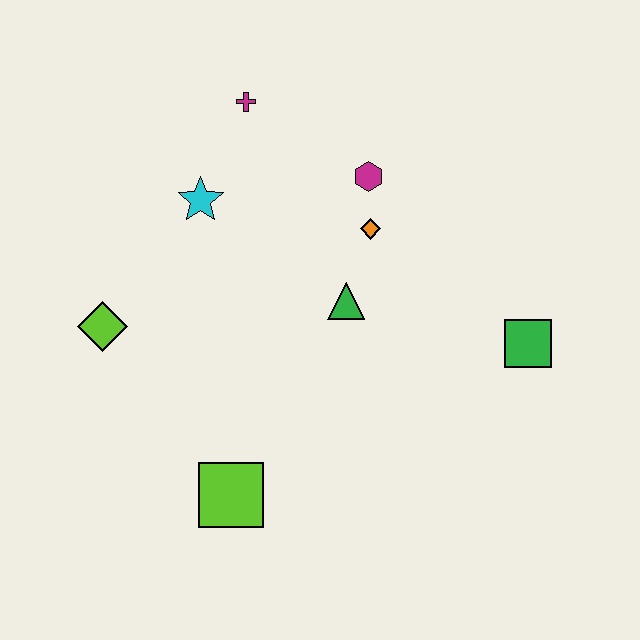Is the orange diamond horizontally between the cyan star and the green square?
Yes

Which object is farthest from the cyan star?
The green square is farthest from the cyan star.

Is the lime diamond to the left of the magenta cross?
Yes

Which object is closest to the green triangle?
The orange diamond is closest to the green triangle.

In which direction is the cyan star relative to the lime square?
The cyan star is above the lime square.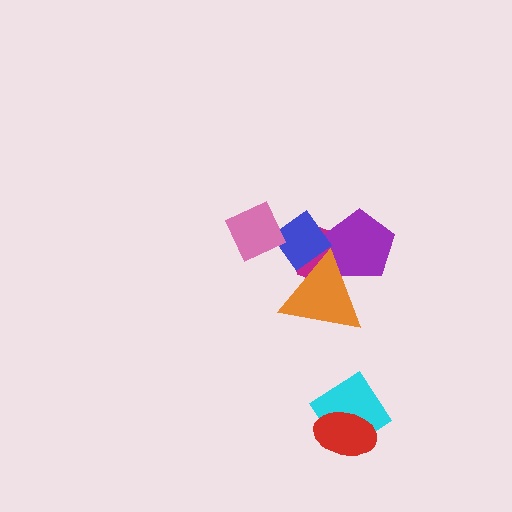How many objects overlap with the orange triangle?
3 objects overlap with the orange triangle.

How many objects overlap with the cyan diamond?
1 object overlaps with the cyan diamond.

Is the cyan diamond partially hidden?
Yes, it is partially covered by another shape.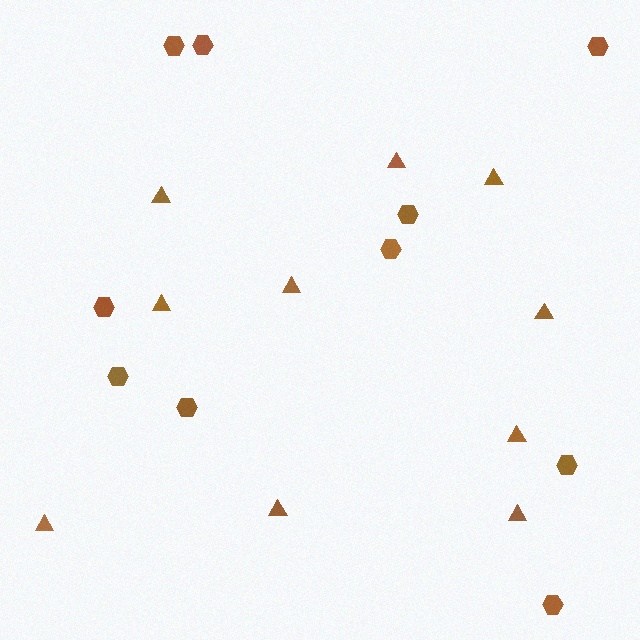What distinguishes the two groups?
There are 2 groups: one group of hexagons (10) and one group of triangles (10).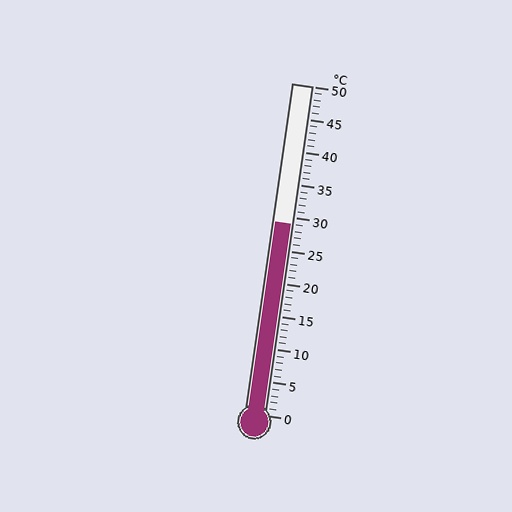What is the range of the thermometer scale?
The thermometer scale ranges from 0°C to 50°C.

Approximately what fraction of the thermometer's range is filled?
The thermometer is filled to approximately 60% of its range.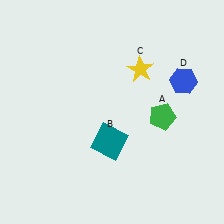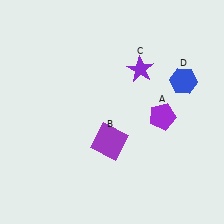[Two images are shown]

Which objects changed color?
A changed from green to purple. B changed from teal to purple. C changed from yellow to purple.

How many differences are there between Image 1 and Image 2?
There are 3 differences between the two images.